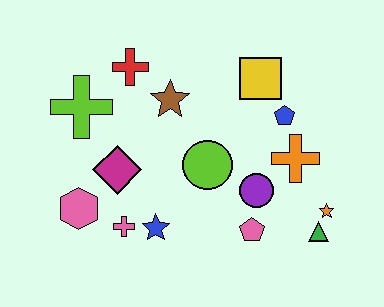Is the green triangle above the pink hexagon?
No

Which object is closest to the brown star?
The red cross is closest to the brown star.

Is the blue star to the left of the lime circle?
Yes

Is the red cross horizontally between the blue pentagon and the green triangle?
No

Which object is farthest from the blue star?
The yellow square is farthest from the blue star.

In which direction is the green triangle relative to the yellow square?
The green triangle is below the yellow square.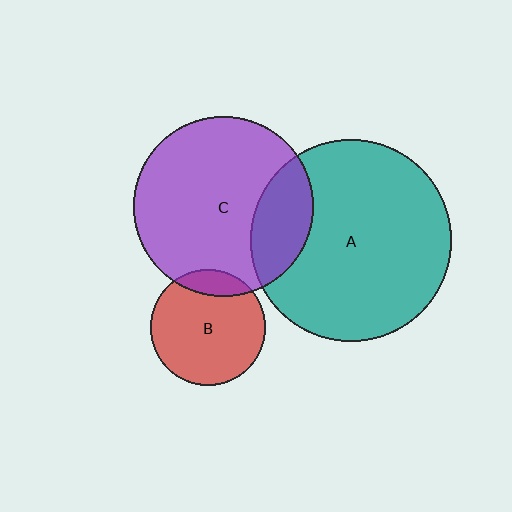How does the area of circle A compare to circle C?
Approximately 1.3 times.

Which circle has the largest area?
Circle A (teal).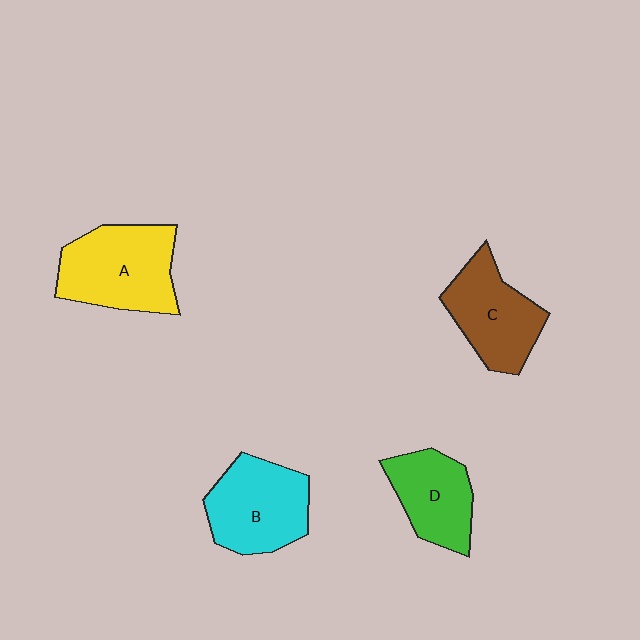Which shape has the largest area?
Shape A (yellow).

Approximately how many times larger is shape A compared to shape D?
Approximately 1.4 times.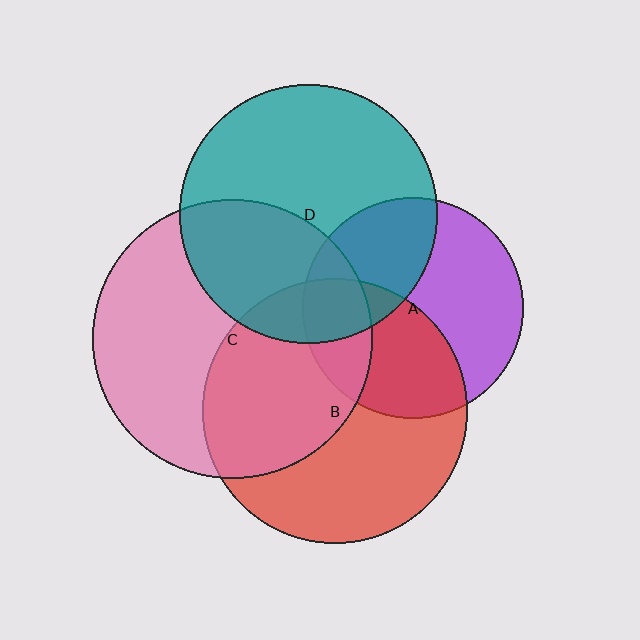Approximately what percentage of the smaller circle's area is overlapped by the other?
Approximately 45%.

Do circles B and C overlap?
Yes.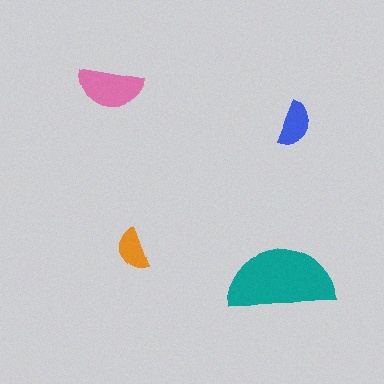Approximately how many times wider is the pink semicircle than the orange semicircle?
About 1.5 times wider.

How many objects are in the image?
There are 4 objects in the image.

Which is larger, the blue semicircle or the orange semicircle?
The blue one.